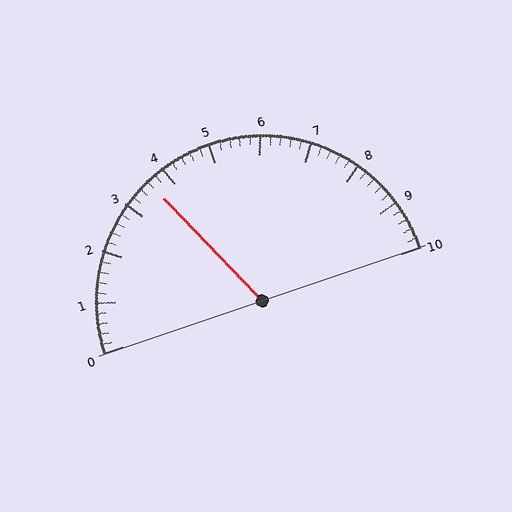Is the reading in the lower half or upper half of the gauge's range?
The reading is in the lower half of the range (0 to 10).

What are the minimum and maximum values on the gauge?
The gauge ranges from 0 to 10.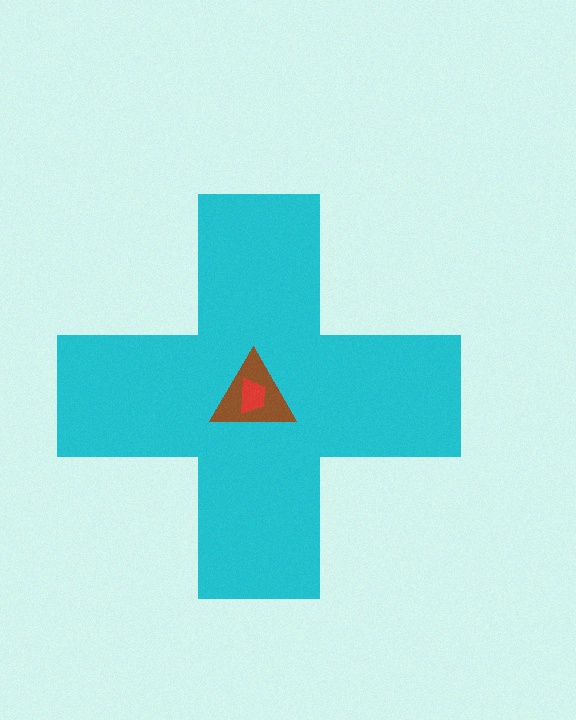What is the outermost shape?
The cyan cross.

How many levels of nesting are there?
3.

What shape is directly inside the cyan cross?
The brown triangle.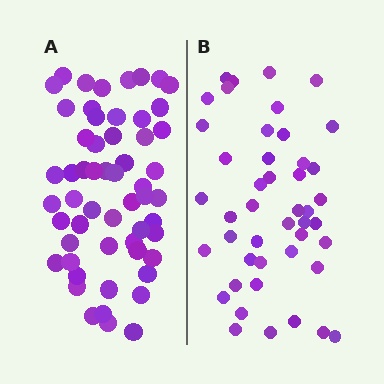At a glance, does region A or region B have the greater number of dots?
Region A (the left region) has more dots.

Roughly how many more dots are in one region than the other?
Region A has roughly 12 or so more dots than region B.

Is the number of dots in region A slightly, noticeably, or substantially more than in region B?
Region A has only slightly more — the two regions are fairly close. The ratio is roughly 1.2 to 1.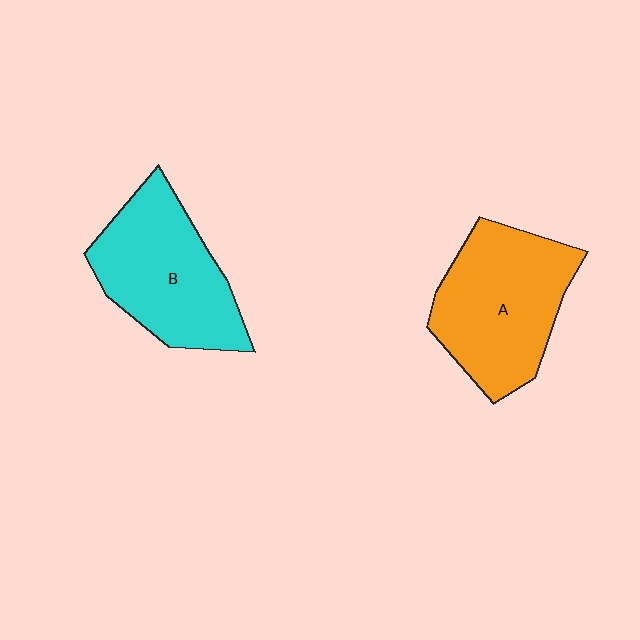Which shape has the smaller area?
Shape B (cyan).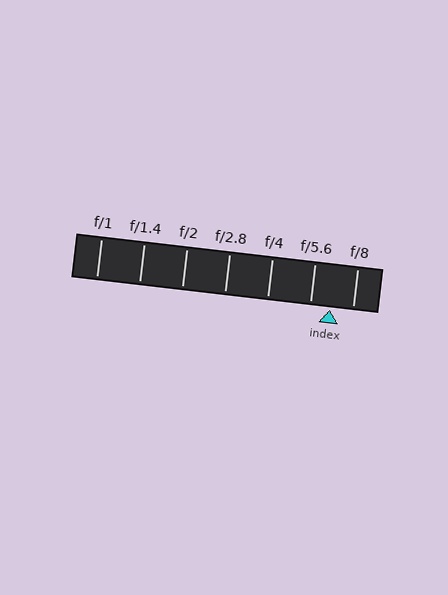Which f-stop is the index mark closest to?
The index mark is closest to f/5.6.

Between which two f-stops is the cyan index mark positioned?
The index mark is between f/5.6 and f/8.